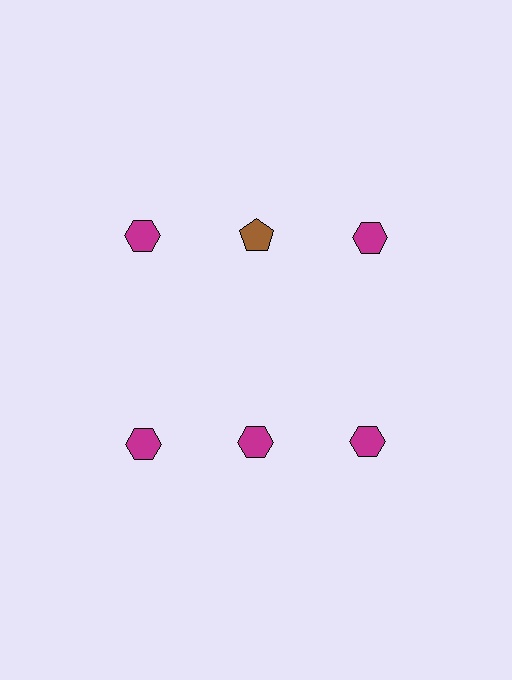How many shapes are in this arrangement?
There are 6 shapes arranged in a grid pattern.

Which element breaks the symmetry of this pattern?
The brown pentagon in the top row, second from left column breaks the symmetry. All other shapes are magenta hexagons.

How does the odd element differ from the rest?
It differs in both color (brown instead of magenta) and shape (pentagon instead of hexagon).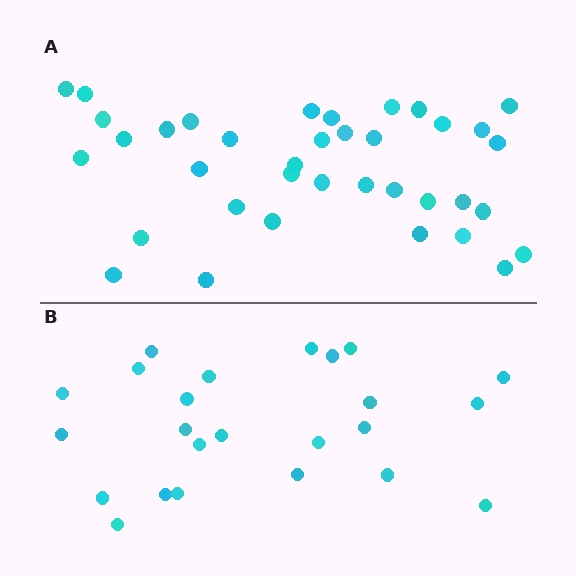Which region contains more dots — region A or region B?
Region A (the top region) has more dots.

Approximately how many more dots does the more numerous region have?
Region A has approximately 15 more dots than region B.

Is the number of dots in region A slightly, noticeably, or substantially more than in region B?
Region A has substantially more. The ratio is roughly 1.5 to 1.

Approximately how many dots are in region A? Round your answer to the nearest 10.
About 40 dots. (The exact count is 37, which rounds to 40.)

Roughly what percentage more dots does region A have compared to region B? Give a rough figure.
About 55% more.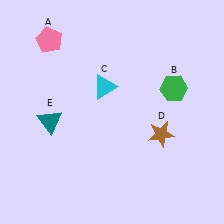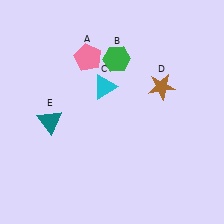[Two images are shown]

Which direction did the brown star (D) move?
The brown star (D) moved up.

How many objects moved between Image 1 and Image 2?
3 objects moved between the two images.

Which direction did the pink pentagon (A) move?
The pink pentagon (A) moved right.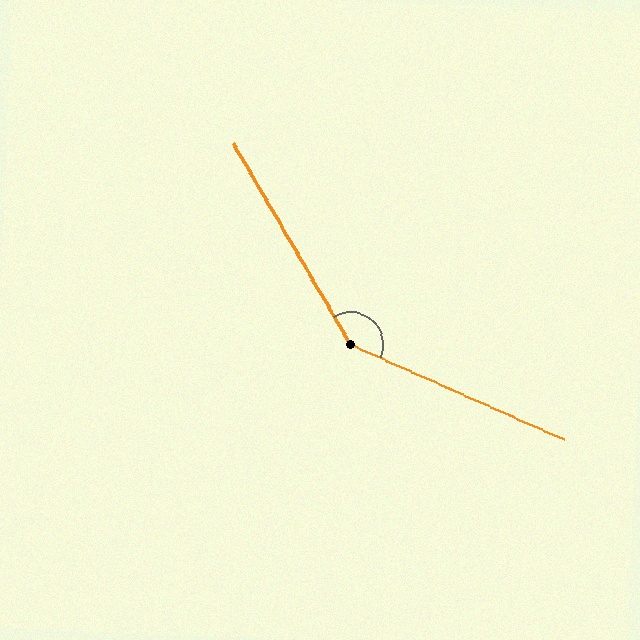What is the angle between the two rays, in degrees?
Approximately 144 degrees.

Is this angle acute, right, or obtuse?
It is obtuse.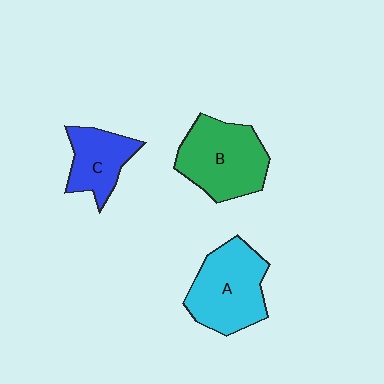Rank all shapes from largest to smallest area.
From largest to smallest: B (green), A (cyan), C (blue).